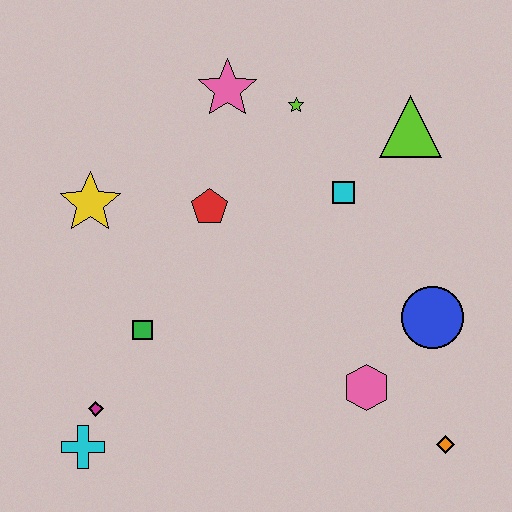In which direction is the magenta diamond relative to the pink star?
The magenta diamond is below the pink star.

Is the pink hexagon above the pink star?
No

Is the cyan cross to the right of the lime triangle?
No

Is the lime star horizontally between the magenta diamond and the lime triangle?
Yes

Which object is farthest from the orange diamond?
The yellow star is farthest from the orange diamond.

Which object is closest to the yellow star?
The red pentagon is closest to the yellow star.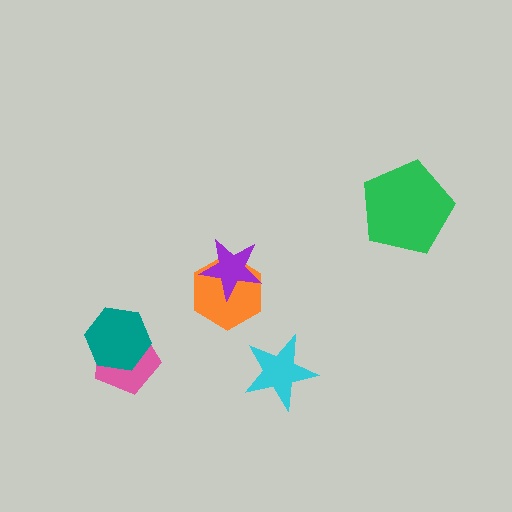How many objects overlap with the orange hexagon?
1 object overlaps with the orange hexagon.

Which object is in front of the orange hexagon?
The purple star is in front of the orange hexagon.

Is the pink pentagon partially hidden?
Yes, it is partially covered by another shape.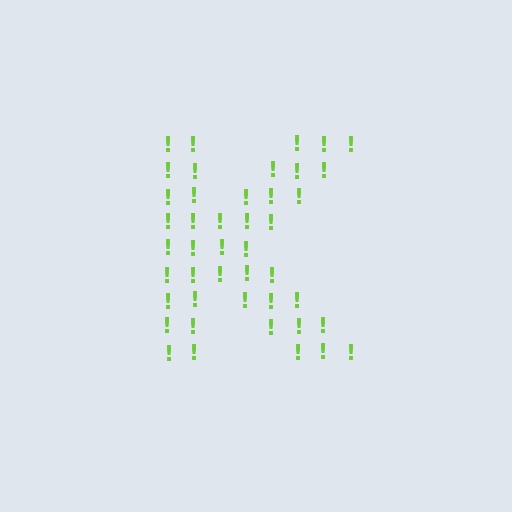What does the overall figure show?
The overall figure shows the letter K.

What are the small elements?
The small elements are exclamation marks.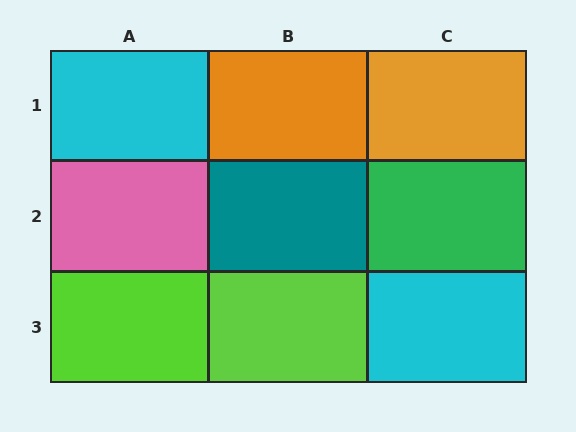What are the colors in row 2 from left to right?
Pink, teal, green.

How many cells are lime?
2 cells are lime.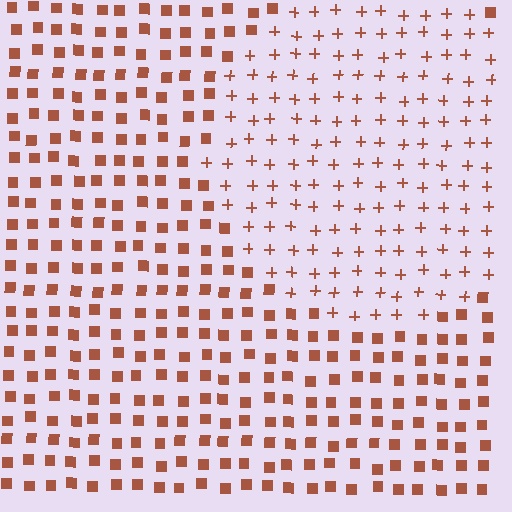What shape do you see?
I see a circle.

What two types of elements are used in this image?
The image uses plus signs inside the circle region and squares outside it.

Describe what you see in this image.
The image is filled with small brown elements arranged in a uniform grid. A circle-shaped region contains plus signs, while the surrounding area contains squares. The boundary is defined purely by the change in element shape.